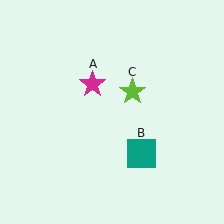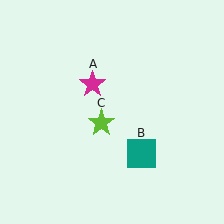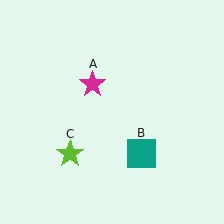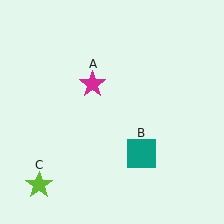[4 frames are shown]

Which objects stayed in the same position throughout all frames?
Magenta star (object A) and teal square (object B) remained stationary.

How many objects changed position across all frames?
1 object changed position: lime star (object C).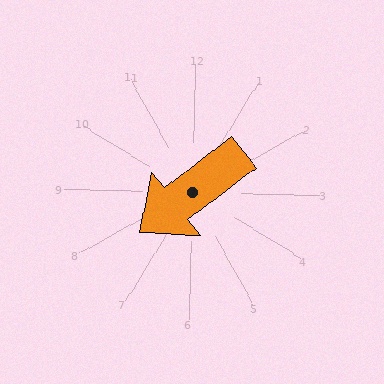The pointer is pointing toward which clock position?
Roughly 8 o'clock.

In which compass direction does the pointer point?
Southwest.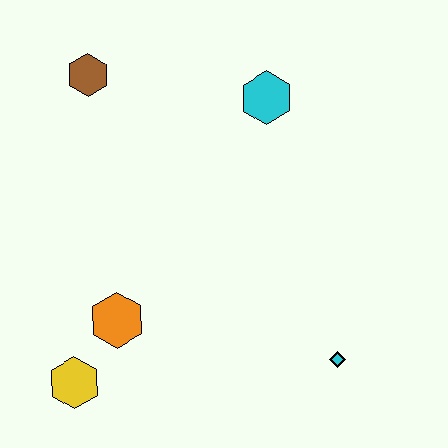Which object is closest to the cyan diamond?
The orange hexagon is closest to the cyan diamond.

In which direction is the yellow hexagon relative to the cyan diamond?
The yellow hexagon is to the left of the cyan diamond.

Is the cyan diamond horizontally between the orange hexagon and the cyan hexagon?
No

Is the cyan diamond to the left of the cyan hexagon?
No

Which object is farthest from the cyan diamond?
The brown hexagon is farthest from the cyan diamond.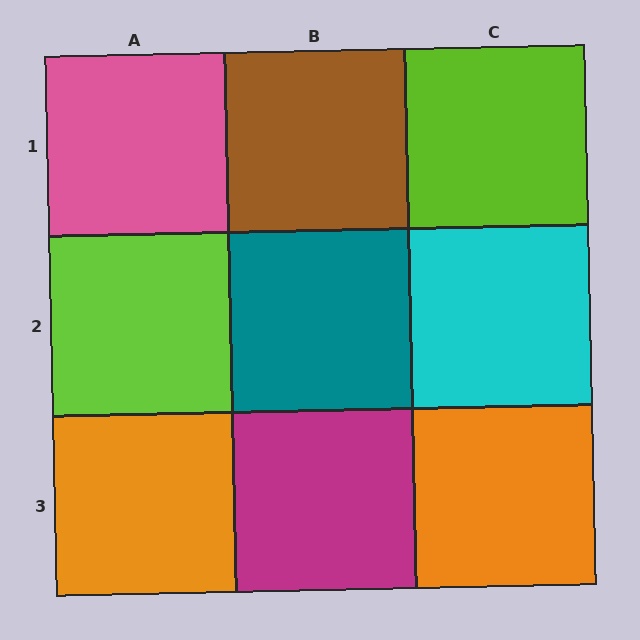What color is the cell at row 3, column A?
Orange.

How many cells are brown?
1 cell is brown.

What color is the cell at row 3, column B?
Magenta.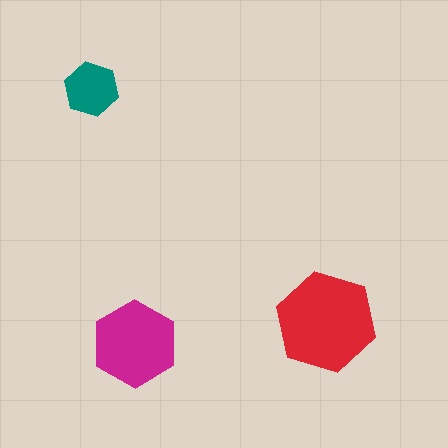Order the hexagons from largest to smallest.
the red one, the magenta one, the teal one.